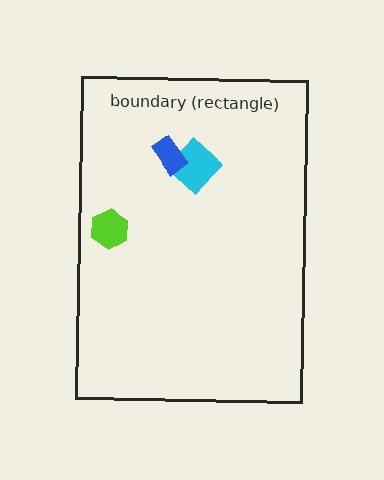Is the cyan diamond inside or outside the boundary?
Inside.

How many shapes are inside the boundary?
3 inside, 0 outside.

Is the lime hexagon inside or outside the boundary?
Inside.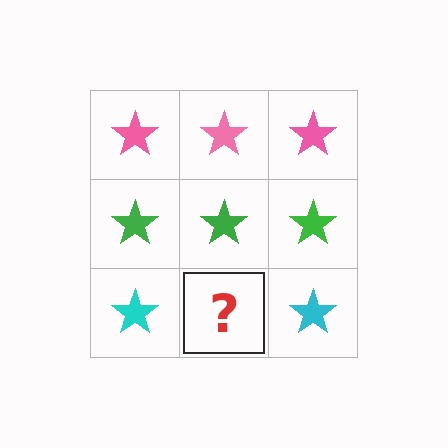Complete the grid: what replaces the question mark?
The question mark should be replaced with a cyan star.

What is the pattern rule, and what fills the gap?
The rule is that each row has a consistent color. The gap should be filled with a cyan star.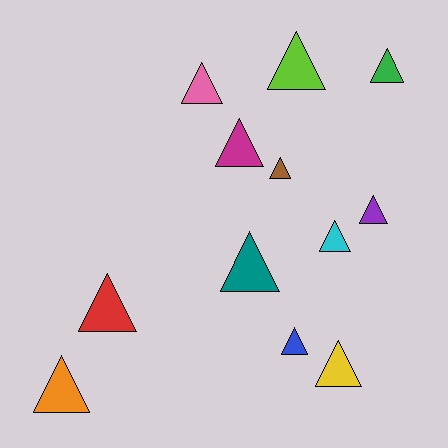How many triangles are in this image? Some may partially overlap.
There are 12 triangles.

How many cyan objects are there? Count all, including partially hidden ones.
There is 1 cyan object.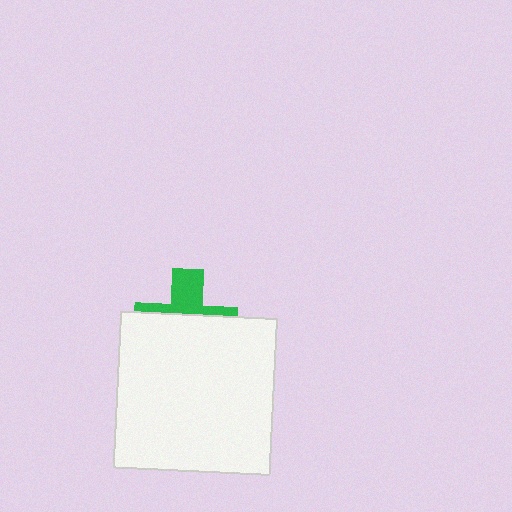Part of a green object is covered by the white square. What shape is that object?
It is a cross.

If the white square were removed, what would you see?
You would see the complete green cross.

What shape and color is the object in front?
The object in front is a white square.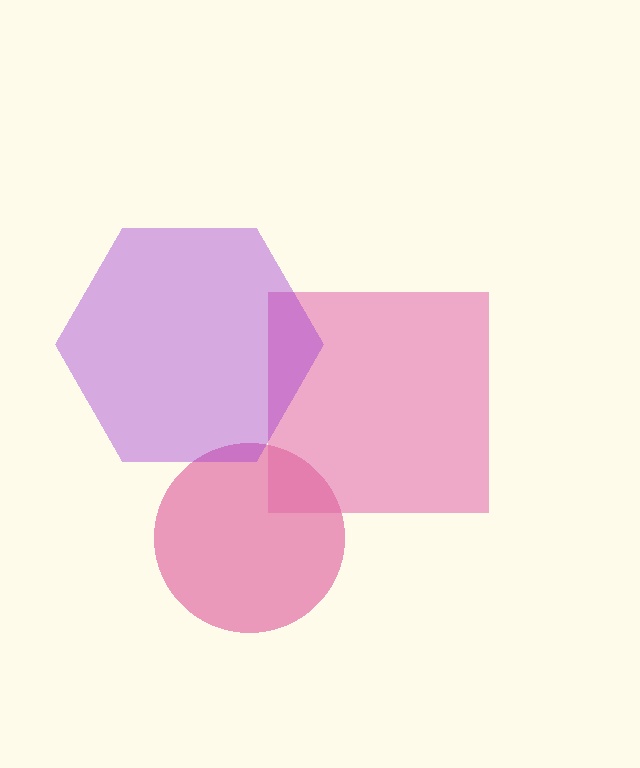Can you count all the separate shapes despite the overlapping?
Yes, there are 3 separate shapes.